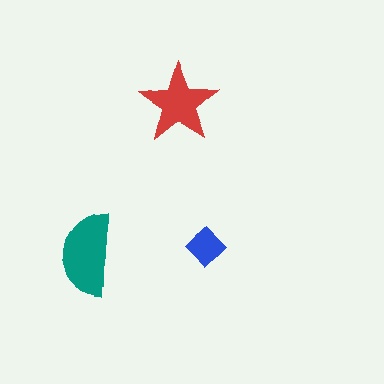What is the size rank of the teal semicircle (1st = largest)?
1st.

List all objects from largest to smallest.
The teal semicircle, the red star, the blue diamond.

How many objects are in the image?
There are 3 objects in the image.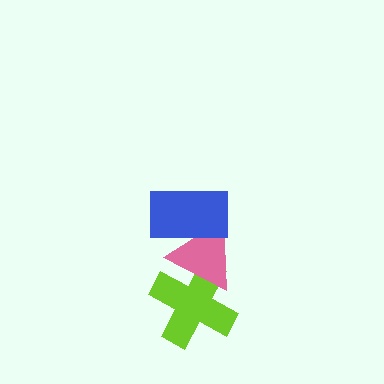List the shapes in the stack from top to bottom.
From top to bottom: the blue rectangle, the pink triangle, the lime cross.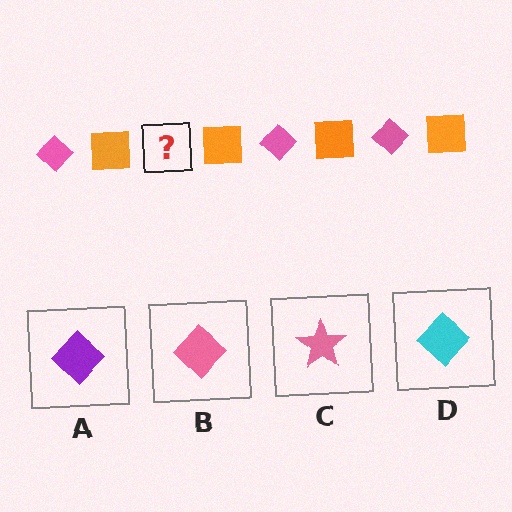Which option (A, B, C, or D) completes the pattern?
B.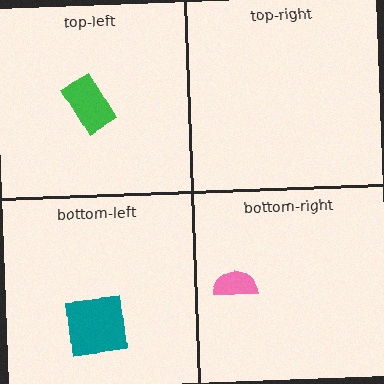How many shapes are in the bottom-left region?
1.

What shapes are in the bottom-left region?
The teal square.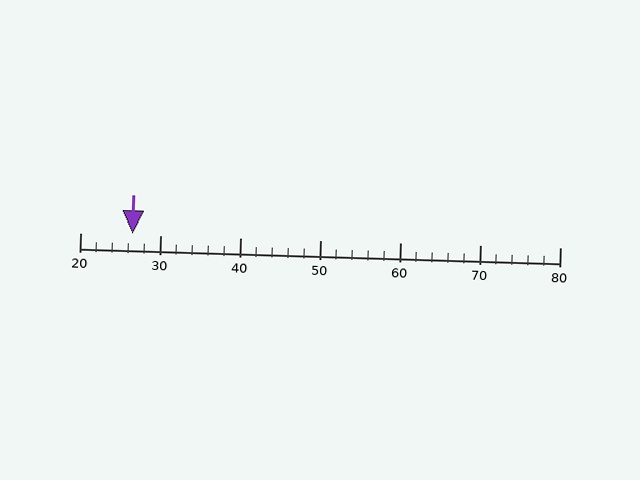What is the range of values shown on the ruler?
The ruler shows values from 20 to 80.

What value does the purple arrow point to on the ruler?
The purple arrow points to approximately 26.